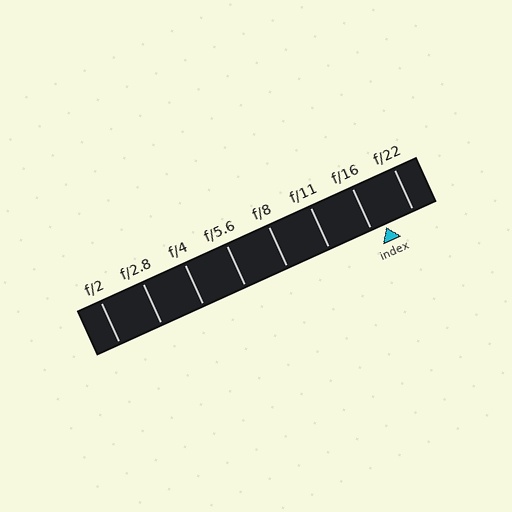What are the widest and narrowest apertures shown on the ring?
The widest aperture shown is f/2 and the narrowest is f/22.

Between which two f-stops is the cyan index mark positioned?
The index mark is between f/16 and f/22.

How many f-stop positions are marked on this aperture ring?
There are 8 f-stop positions marked.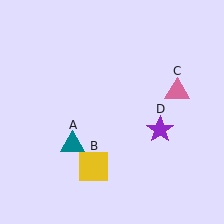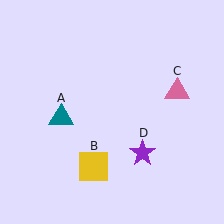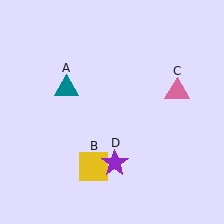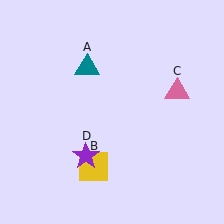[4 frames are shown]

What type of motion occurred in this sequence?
The teal triangle (object A), purple star (object D) rotated clockwise around the center of the scene.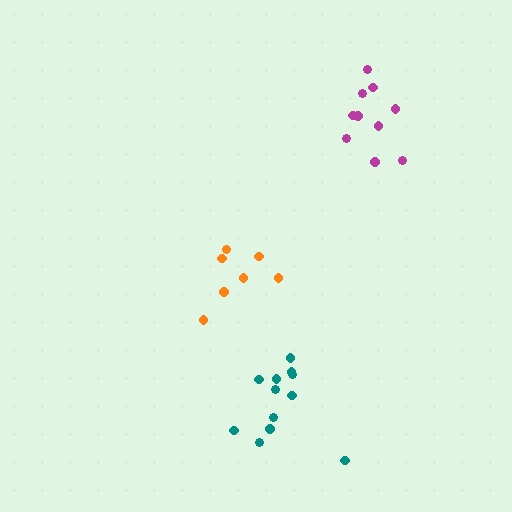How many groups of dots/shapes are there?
There are 3 groups.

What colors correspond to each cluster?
The clusters are colored: teal, orange, magenta.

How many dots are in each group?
Group 1: 12 dots, Group 2: 7 dots, Group 3: 10 dots (29 total).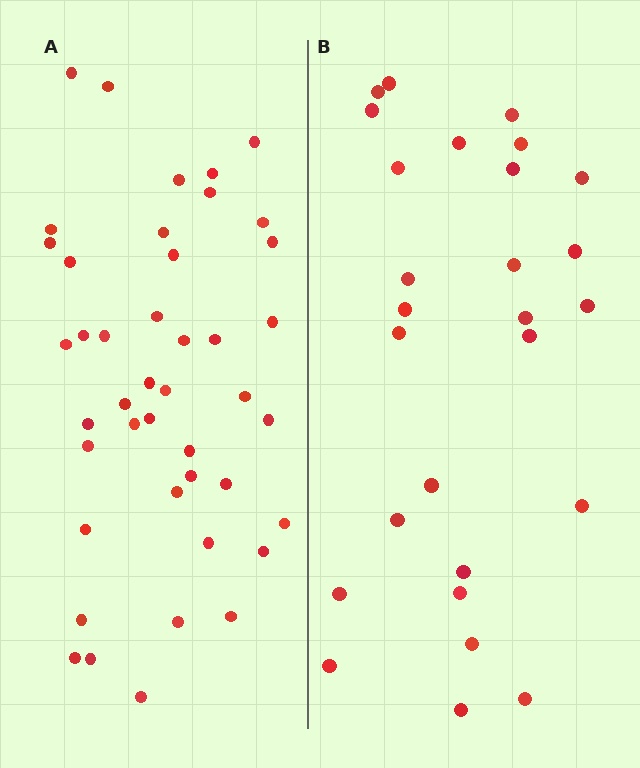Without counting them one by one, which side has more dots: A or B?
Region A (the left region) has more dots.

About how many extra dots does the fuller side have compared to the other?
Region A has approximately 15 more dots than region B.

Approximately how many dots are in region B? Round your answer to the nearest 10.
About 30 dots. (The exact count is 27, which rounds to 30.)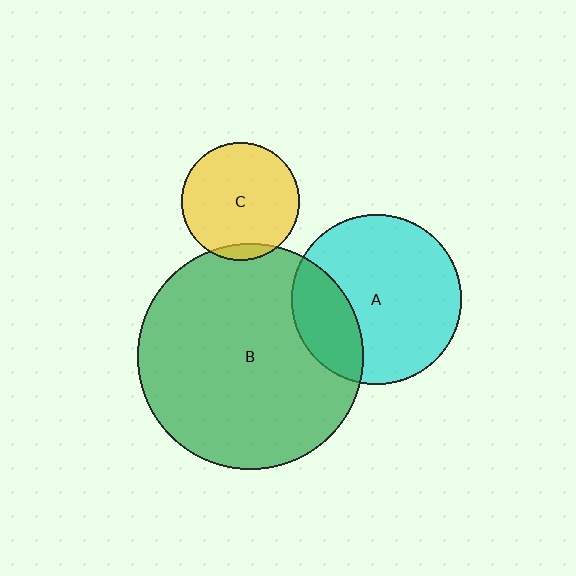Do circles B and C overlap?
Yes.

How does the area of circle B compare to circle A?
Approximately 1.8 times.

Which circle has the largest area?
Circle B (green).